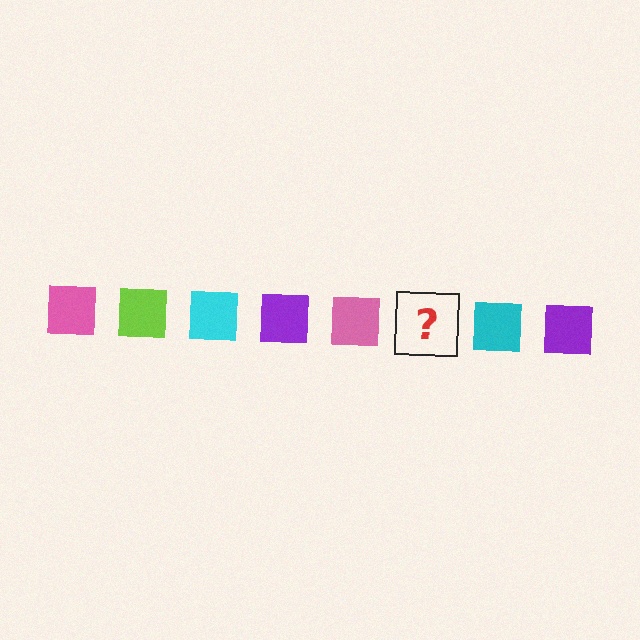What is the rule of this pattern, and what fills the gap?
The rule is that the pattern cycles through pink, lime, cyan, purple squares. The gap should be filled with a lime square.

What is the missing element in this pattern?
The missing element is a lime square.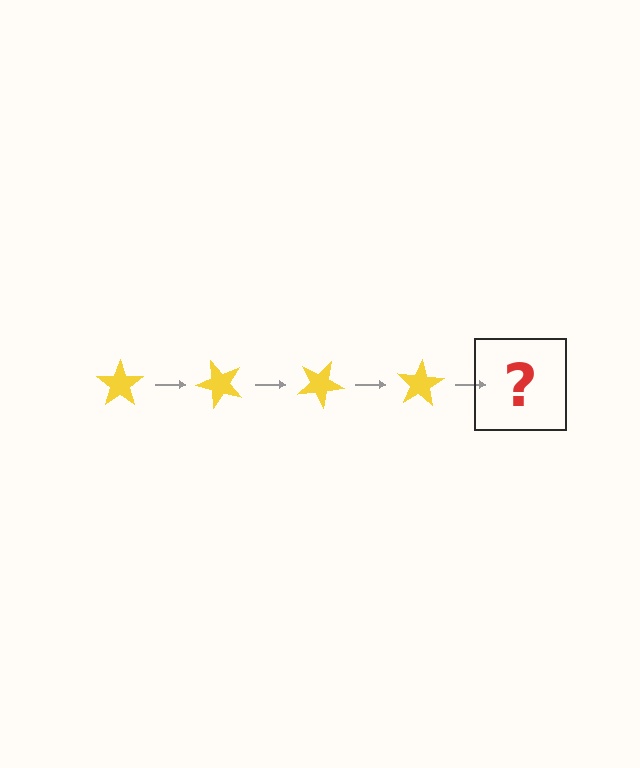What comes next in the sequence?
The next element should be a yellow star rotated 200 degrees.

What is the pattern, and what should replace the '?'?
The pattern is that the star rotates 50 degrees each step. The '?' should be a yellow star rotated 200 degrees.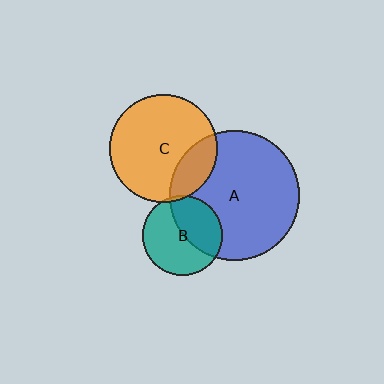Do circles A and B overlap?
Yes.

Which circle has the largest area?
Circle A (blue).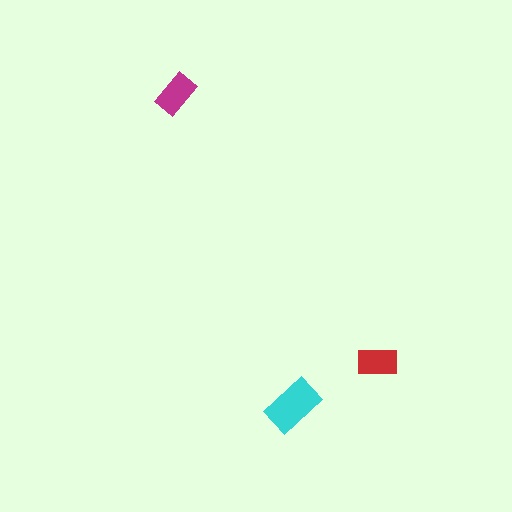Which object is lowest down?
The cyan rectangle is bottommost.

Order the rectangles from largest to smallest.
the cyan one, the magenta one, the red one.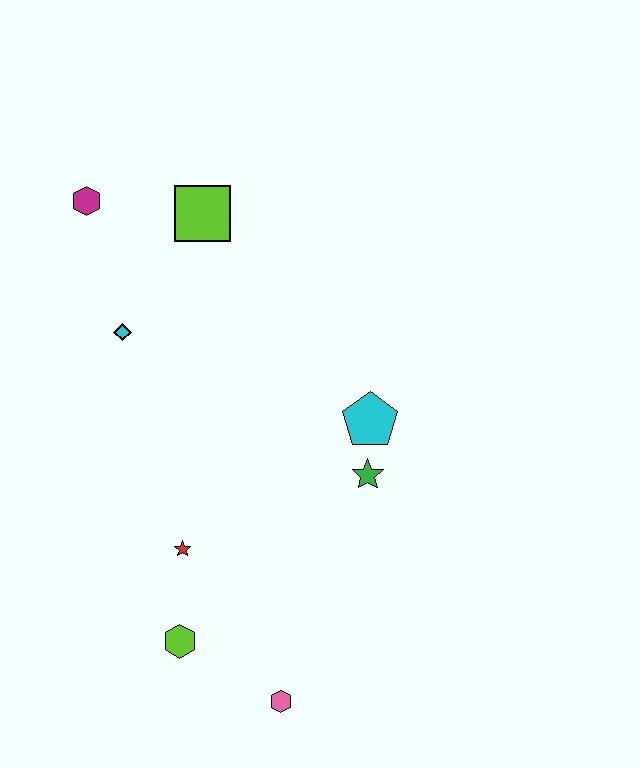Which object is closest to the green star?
The cyan pentagon is closest to the green star.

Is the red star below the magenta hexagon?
Yes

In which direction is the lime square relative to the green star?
The lime square is above the green star.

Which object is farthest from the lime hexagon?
The magenta hexagon is farthest from the lime hexagon.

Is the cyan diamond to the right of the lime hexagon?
No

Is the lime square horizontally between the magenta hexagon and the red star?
No